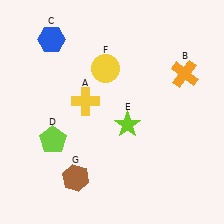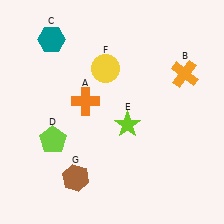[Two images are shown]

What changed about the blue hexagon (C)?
In Image 1, C is blue. In Image 2, it changed to teal.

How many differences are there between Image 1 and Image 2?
There are 2 differences between the two images.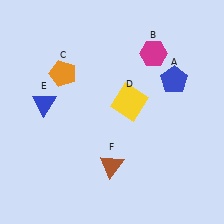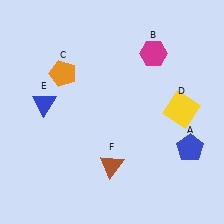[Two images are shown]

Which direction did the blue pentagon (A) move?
The blue pentagon (A) moved down.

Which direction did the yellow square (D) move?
The yellow square (D) moved right.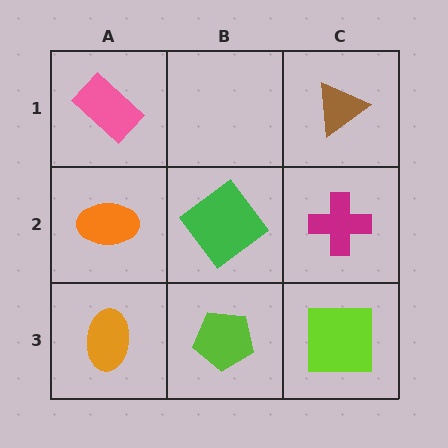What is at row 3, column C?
A lime square.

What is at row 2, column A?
An orange ellipse.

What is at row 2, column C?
A magenta cross.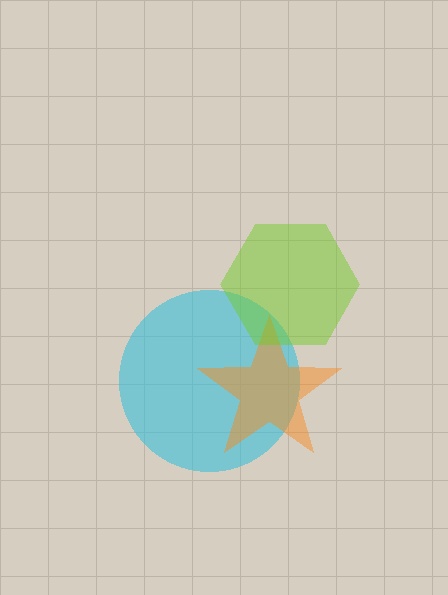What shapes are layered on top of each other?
The layered shapes are: a cyan circle, an orange star, a lime hexagon.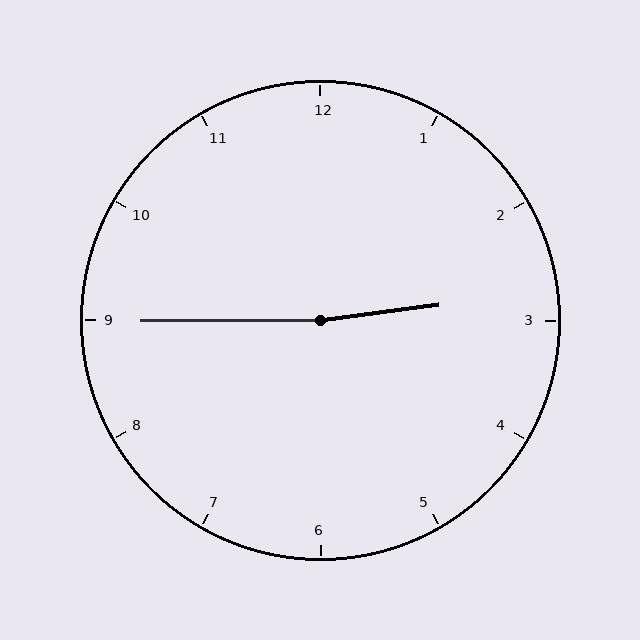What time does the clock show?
2:45.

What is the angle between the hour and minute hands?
Approximately 172 degrees.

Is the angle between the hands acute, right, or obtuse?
It is obtuse.